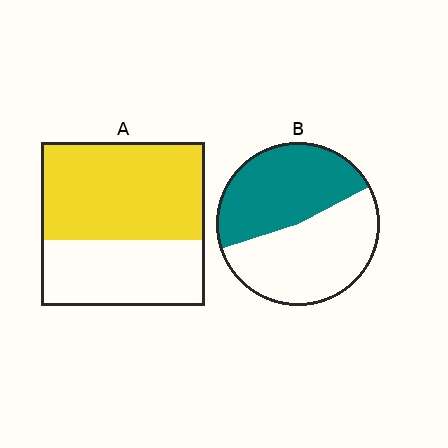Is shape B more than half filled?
Roughly half.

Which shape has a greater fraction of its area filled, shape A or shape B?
Shape A.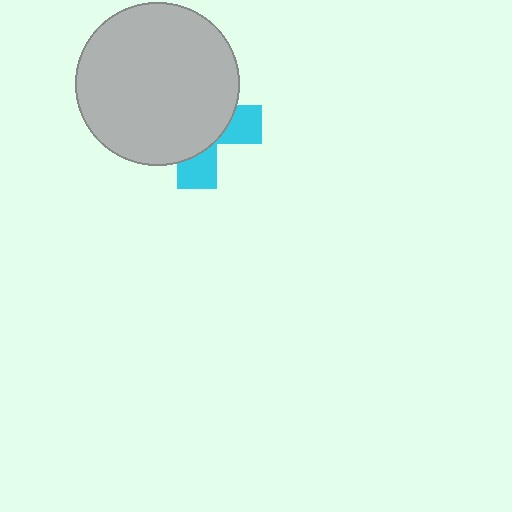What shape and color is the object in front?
The object in front is a light gray circle.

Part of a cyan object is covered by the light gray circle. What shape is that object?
It is a cross.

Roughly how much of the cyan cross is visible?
A small part of it is visible (roughly 31%).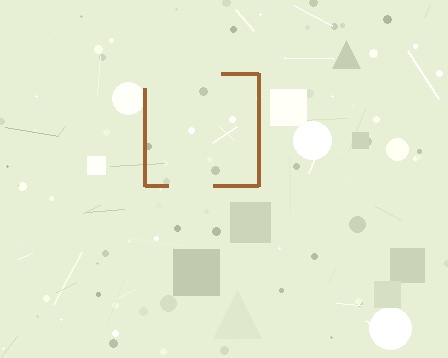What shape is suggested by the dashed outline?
The dashed outline suggests a square.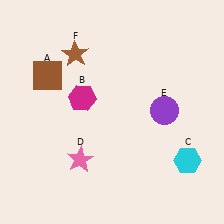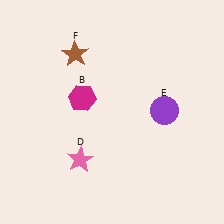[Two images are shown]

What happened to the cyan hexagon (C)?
The cyan hexagon (C) was removed in Image 2. It was in the bottom-right area of Image 1.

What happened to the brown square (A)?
The brown square (A) was removed in Image 2. It was in the top-left area of Image 1.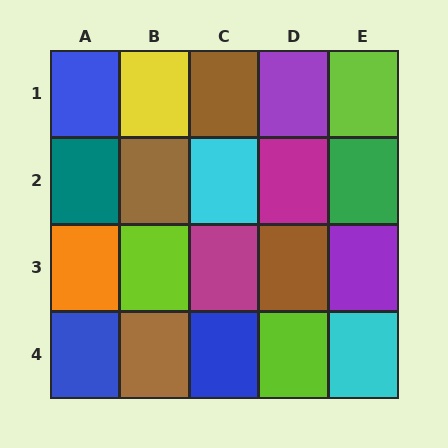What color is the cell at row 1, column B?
Yellow.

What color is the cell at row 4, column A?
Blue.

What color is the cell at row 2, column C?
Cyan.